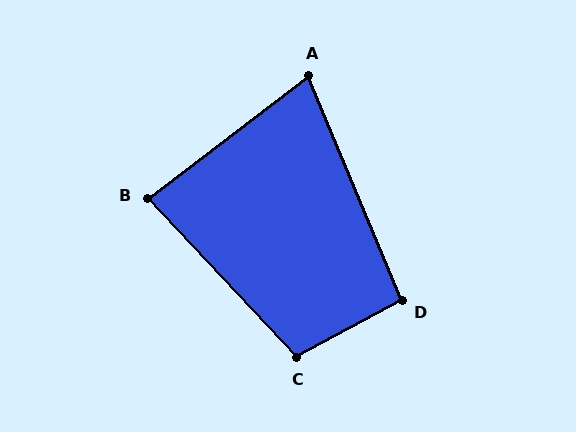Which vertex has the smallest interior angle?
A, at approximately 75 degrees.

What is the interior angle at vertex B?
Approximately 84 degrees (acute).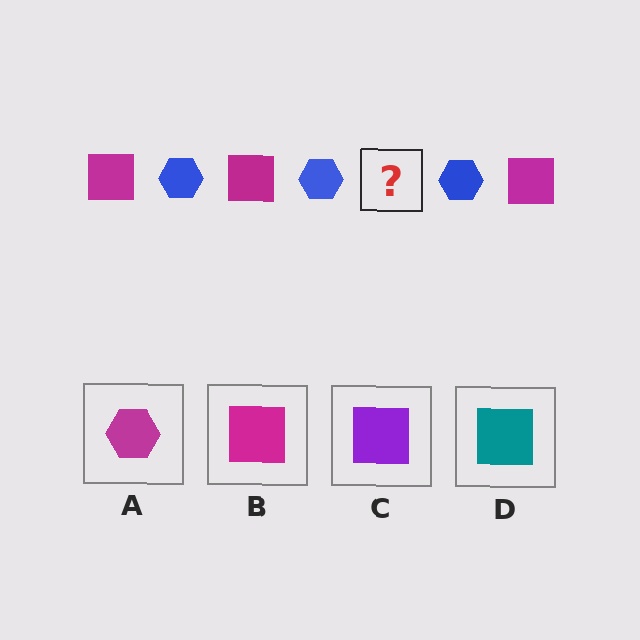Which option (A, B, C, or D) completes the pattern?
B.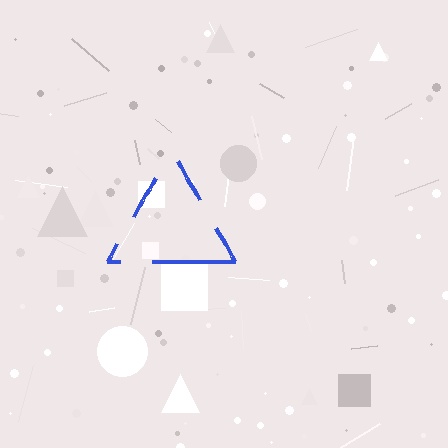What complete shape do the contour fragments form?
The contour fragments form a triangle.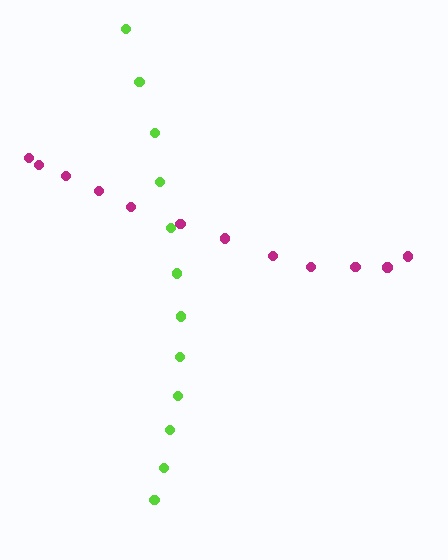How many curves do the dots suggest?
There are 2 distinct paths.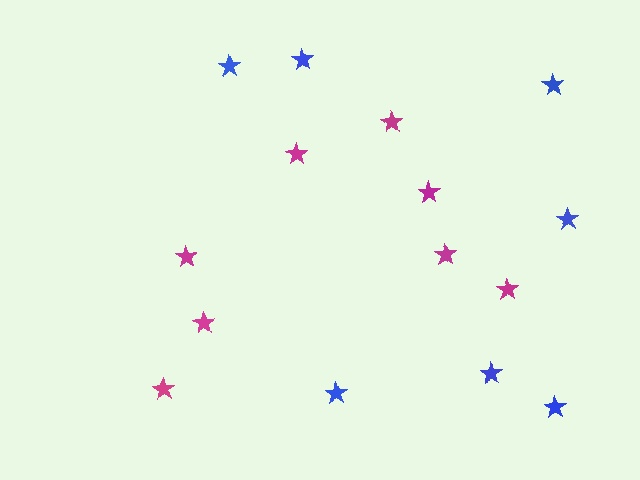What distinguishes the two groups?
There are 2 groups: one group of magenta stars (8) and one group of blue stars (7).